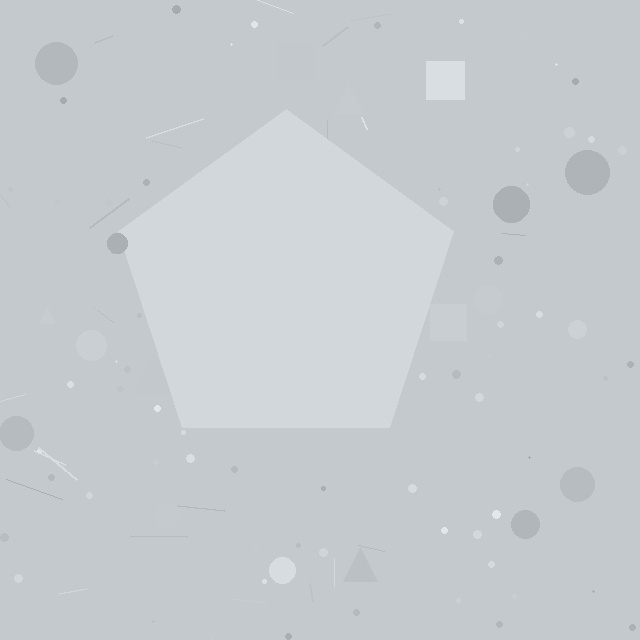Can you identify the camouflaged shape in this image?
The camouflaged shape is a pentagon.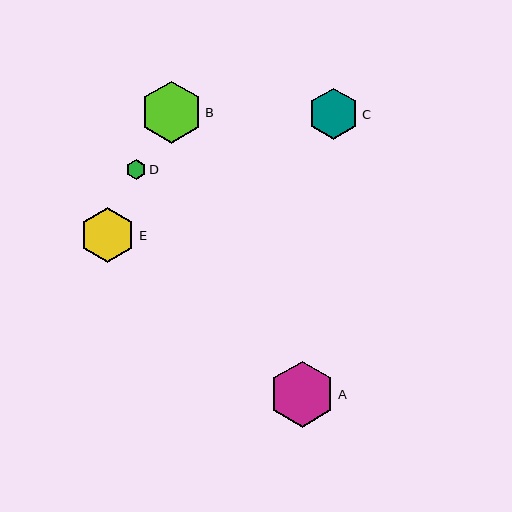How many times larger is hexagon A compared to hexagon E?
Hexagon A is approximately 1.2 times the size of hexagon E.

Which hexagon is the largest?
Hexagon A is the largest with a size of approximately 66 pixels.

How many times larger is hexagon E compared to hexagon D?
Hexagon E is approximately 2.8 times the size of hexagon D.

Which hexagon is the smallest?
Hexagon D is the smallest with a size of approximately 20 pixels.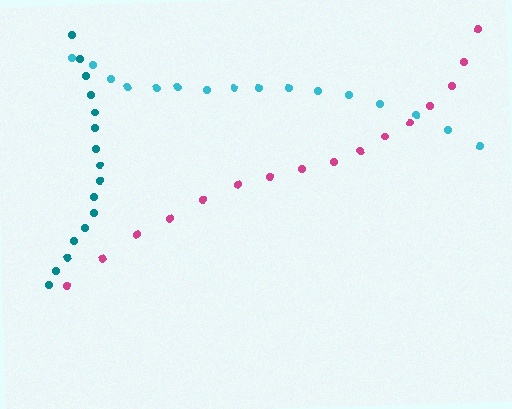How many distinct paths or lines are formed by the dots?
There are 3 distinct paths.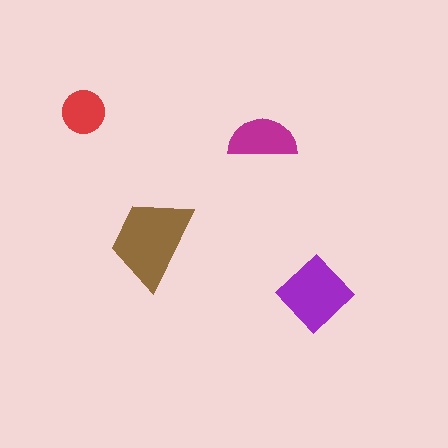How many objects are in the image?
There are 4 objects in the image.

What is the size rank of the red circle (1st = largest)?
4th.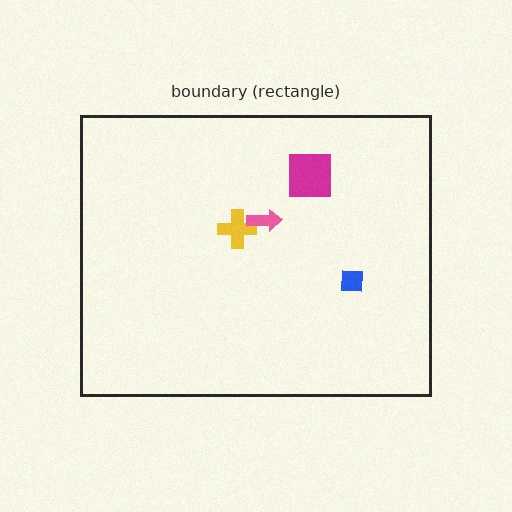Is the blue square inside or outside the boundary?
Inside.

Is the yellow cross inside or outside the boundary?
Inside.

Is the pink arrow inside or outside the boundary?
Inside.